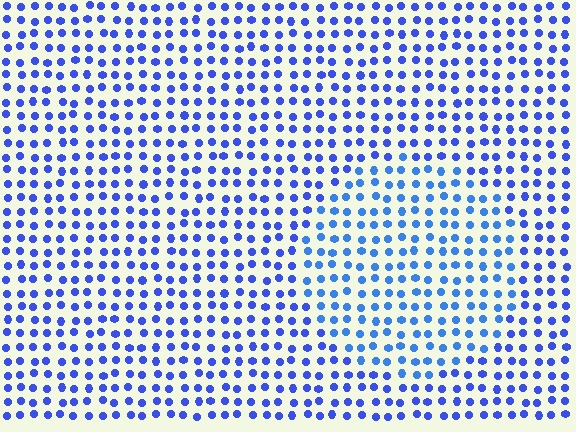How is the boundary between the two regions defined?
The boundary is defined purely by a slight shift in hue (about 18 degrees). Spacing, size, and orientation are identical on both sides.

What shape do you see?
I see a circle.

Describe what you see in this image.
The image is filled with small blue elements in a uniform arrangement. A circle-shaped region is visible where the elements are tinted to a slightly different hue, forming a subtle color boundary.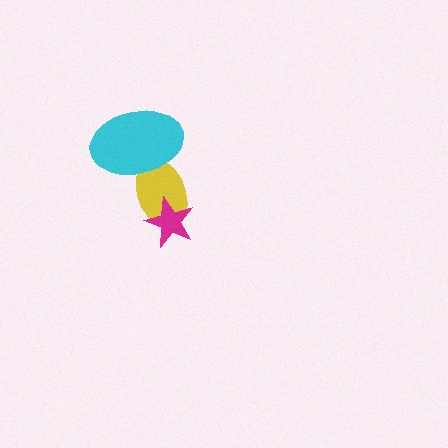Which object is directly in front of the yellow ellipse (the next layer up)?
The cyan ellipse is directly in front of the yellow ellipse.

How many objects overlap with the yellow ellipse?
2 objects overlap with the yellow ellipse.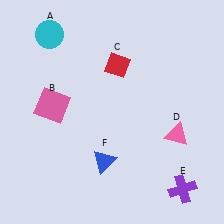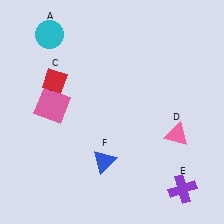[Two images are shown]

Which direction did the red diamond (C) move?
The red diamond (C) moved left.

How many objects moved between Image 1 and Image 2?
1 object moved between the two images.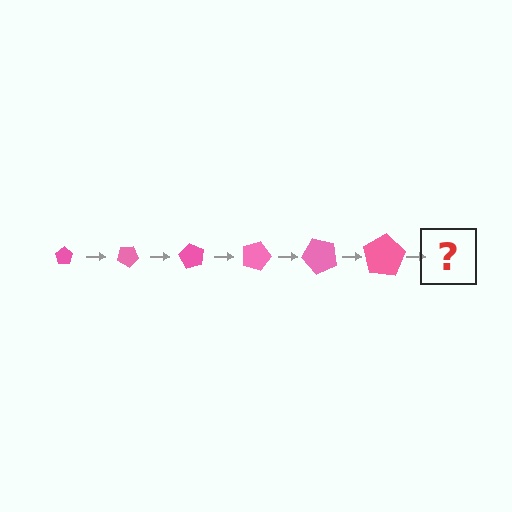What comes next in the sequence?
The next element should be a pentagon, larger than the previous one and rotated 180 degrees from the start.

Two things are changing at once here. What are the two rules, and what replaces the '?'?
The two rules are that the pentagon grows larger each step and it rotates 30 degrees each step. The '?' should be a pentagon, larger than the previous one and rotated 180 degrees from the start.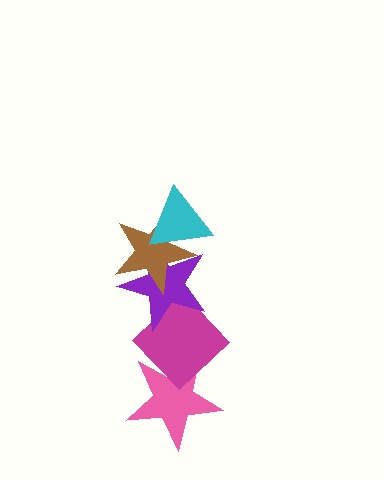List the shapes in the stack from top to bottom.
From top to bottom: the cyan triangle, the brown star, the purple star, the magenta diamond, the pink star.